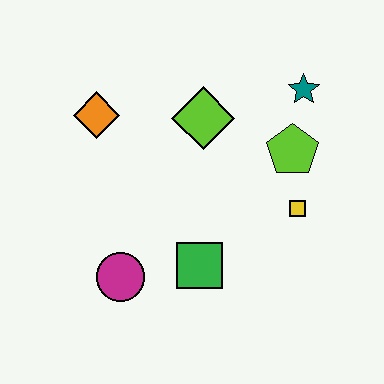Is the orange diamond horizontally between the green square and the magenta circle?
No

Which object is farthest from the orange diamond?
The yellow square is farthest from the orange diamond.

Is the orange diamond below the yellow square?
No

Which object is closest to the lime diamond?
The lime pentagon is closest to the lime diamond.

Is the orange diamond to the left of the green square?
Yes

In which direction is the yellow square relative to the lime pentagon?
The yellow square is below the lime pentagon.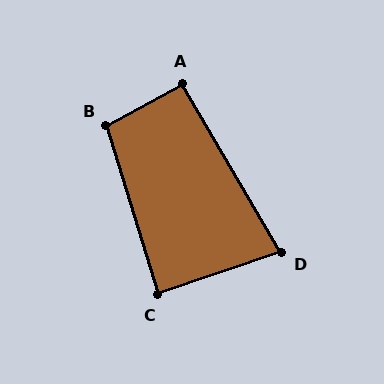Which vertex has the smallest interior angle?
D, at approximately 78 degrees.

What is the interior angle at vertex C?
Approximately 88 degrees (approximately right).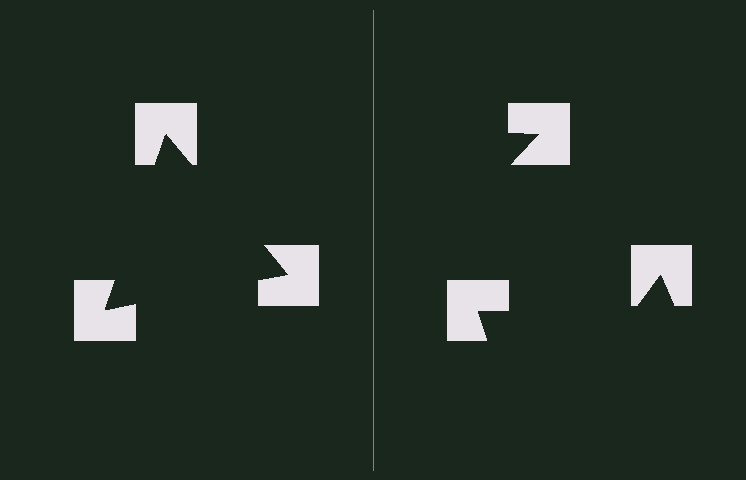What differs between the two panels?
The notched squares are positioned identically on both sides; only the wedge orientations differ. On the left they align to a triangle; on the right they are misaligned.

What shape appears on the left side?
An illusory triangle.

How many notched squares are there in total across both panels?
6 — 3 on each side.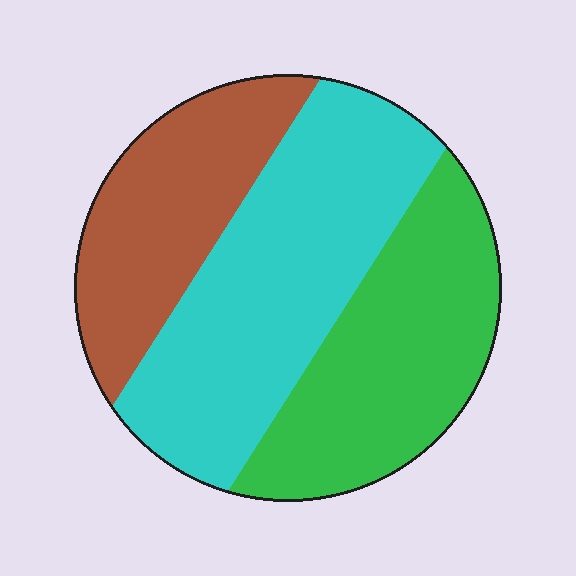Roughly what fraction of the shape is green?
Green takes up about one third (1/3) of the shape.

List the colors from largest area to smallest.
From largest to smallest: cyan, green, brown.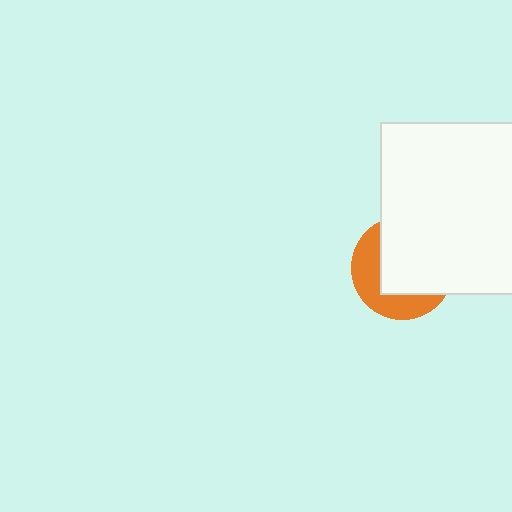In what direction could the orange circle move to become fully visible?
The orange circle could move toward the lower-left. That would shift it out from behind the white square entirely.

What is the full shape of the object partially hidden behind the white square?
The partially hidden object is an orange circle.